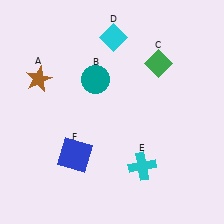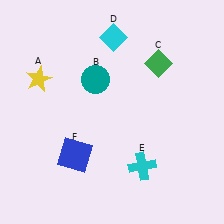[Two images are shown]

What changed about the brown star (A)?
In Image 1, A is brown. In Image 2, it changed to yellow.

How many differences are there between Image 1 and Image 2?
There is 1 difference between the two images.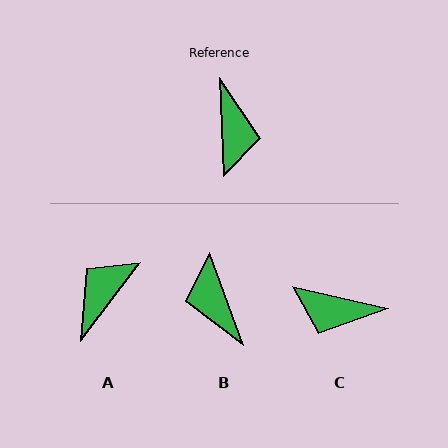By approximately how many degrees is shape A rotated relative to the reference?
Approximately 141 degrees counter-clockwise.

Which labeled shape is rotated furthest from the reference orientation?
B, about 162 degrees away.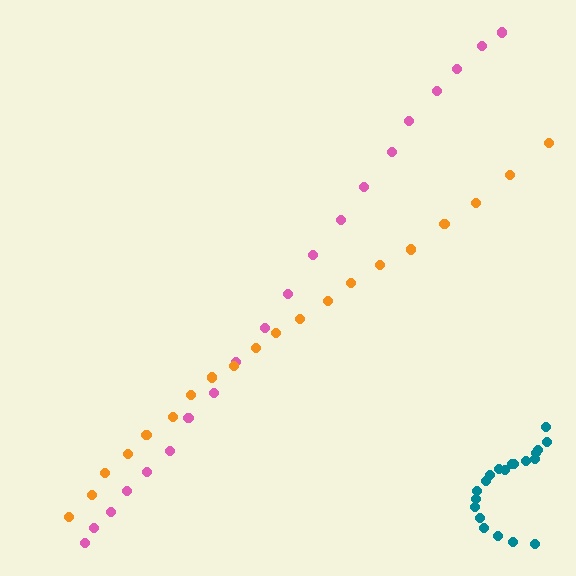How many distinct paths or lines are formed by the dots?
There are 3 distinct paths.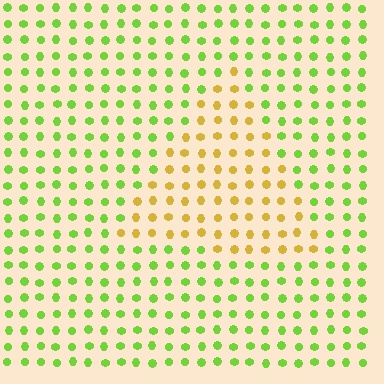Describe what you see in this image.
The image is filled with small lime elements in a uniform arrangement. A triangle-shaped region is visible where the elements are tinted to a slightly different hue, forming a subtle color boundary.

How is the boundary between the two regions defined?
The boundary is defined purely by a slight shift in hue (about 51 degrees). Spacing, size, and orientation are identical on both sides.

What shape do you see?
I see a triangle.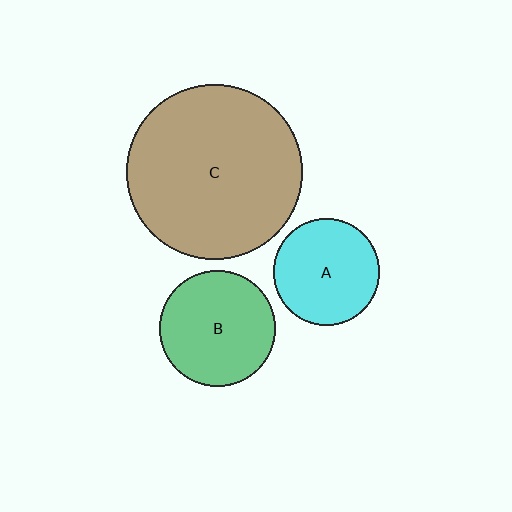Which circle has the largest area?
Circle C (brown).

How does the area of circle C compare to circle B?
Approximately 2.3 times.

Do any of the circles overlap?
No, none of the circles overlap.